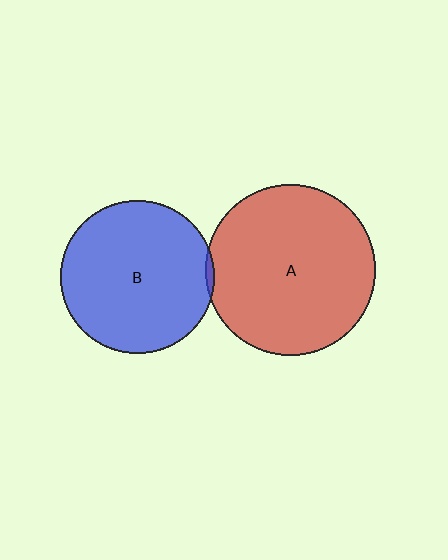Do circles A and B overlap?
Yes.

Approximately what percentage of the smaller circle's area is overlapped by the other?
Approximately 5%.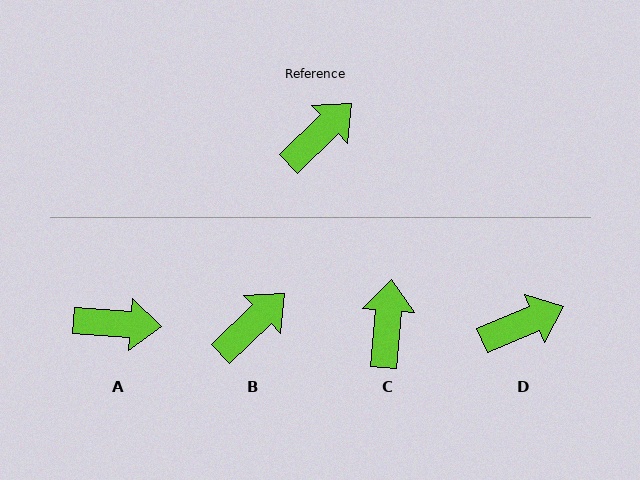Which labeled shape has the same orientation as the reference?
B.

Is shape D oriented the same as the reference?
No, it is off by about 21 degrees.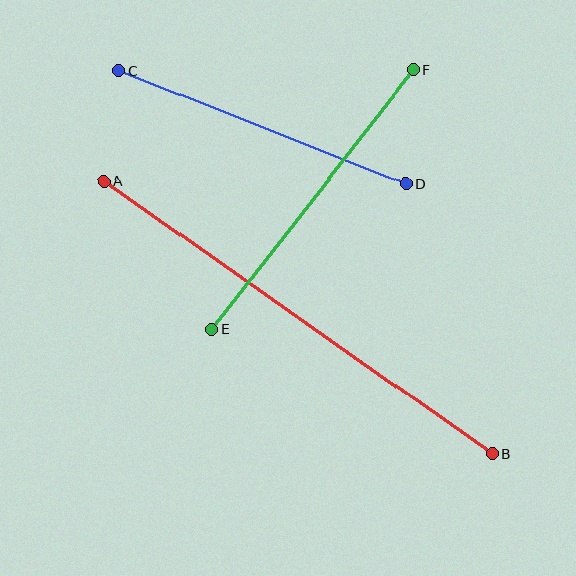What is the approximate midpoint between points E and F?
The midpoint is at approximately (313, 200) pixels.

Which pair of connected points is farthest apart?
Points A and B are farthest apart.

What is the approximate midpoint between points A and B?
The midpoint is at approximately (298, 318) pixels.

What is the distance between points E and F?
The distance is approximately 329 pixels.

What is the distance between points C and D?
The distance is approximately 309 pixels.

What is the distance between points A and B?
The distance is approximately 475 pixels.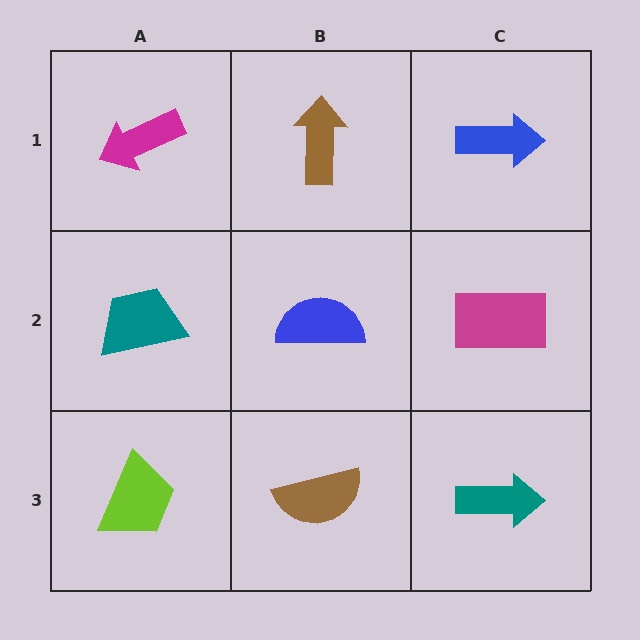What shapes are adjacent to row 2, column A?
A magenta arrow (row 1, column A), a lime trapezoid (row 3, column A), a blue semicircle (row 2, column B).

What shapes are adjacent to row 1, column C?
A magenta rectangle (row 2, column C), a brown arrow (row 1, column B).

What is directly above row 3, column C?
A magenta rectangle.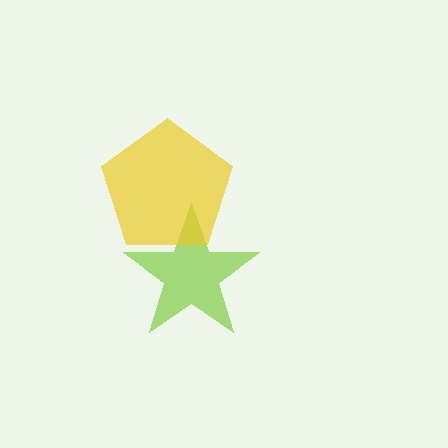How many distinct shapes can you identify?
There are 2 distinct shapes: a lime star, a yellow pentagon.